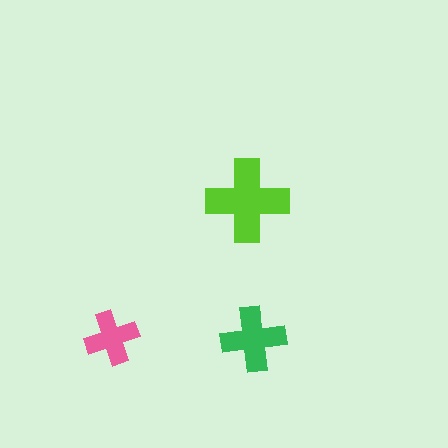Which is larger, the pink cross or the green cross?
The green one.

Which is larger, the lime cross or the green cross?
The lime one.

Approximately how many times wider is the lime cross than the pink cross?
About 1.5 times wider.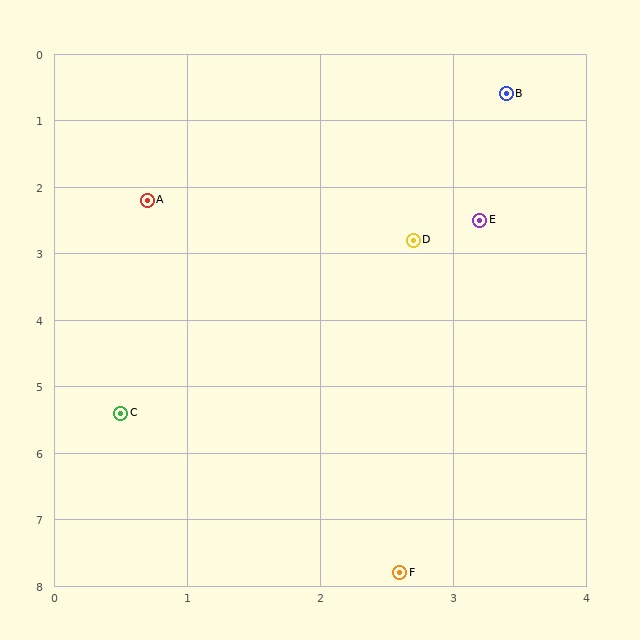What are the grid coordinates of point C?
Point C is at approximately (0.5, 5.4).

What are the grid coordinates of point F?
Point F is at approximately (2.6, 7.8).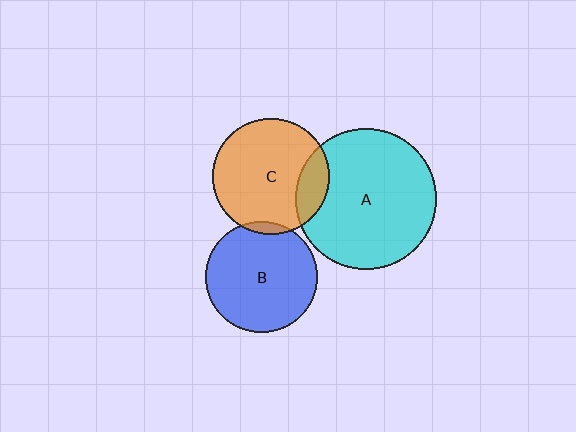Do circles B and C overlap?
Yes.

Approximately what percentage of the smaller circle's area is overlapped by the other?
Approximately 5%.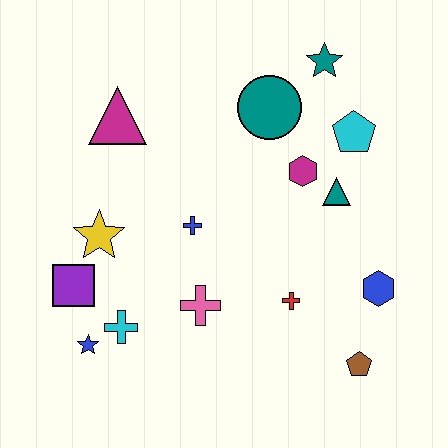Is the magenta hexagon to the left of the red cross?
No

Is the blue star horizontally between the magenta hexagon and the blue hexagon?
No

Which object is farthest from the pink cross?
The teal star is farthest from the pink cross.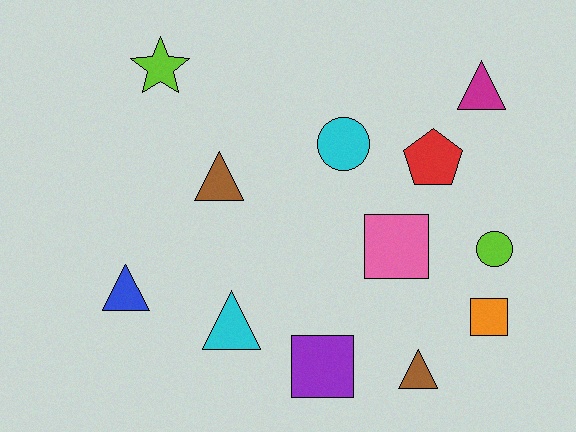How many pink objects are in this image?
There is 1 pink object.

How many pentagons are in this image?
There is 1 pentagon.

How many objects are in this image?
There are 12 objects.